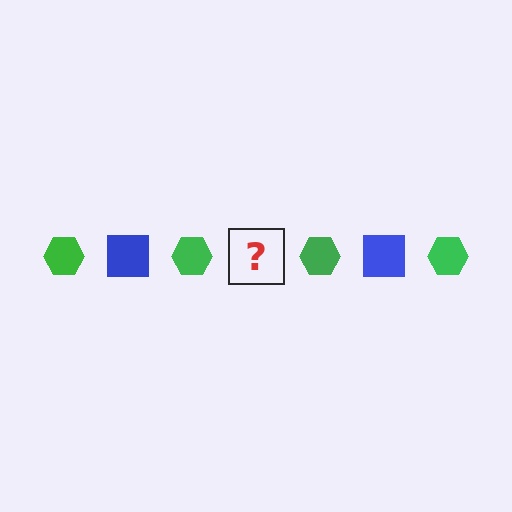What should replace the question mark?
The question mark should be replaced with a blue square.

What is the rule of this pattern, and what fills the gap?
The rule is that the pattern alternates between green hexagon and blue square. The gap should be filled with a blue square.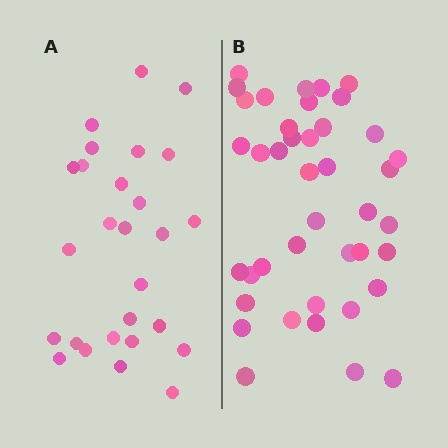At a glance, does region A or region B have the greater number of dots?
Region B (the right region) has more dots.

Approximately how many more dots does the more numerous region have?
Region B has approximately 15 more dots than region A.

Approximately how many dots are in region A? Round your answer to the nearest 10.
About 30 dots. (The exact count is 27, which rounds to 30.)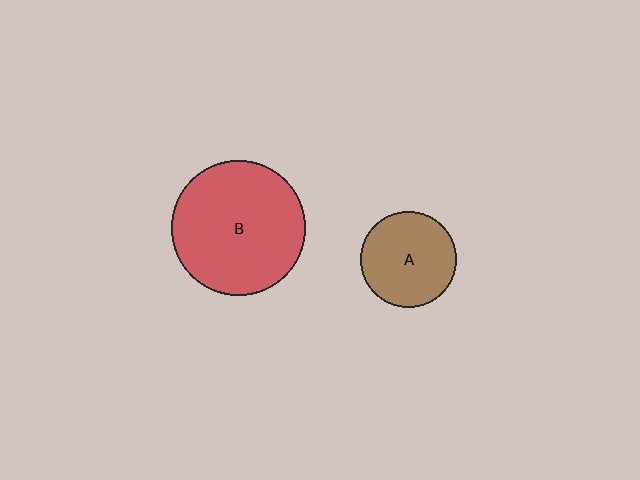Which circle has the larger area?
Circle B (red).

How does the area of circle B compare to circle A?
Approximately 2.0 times.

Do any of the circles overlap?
No, none of the circles overlap.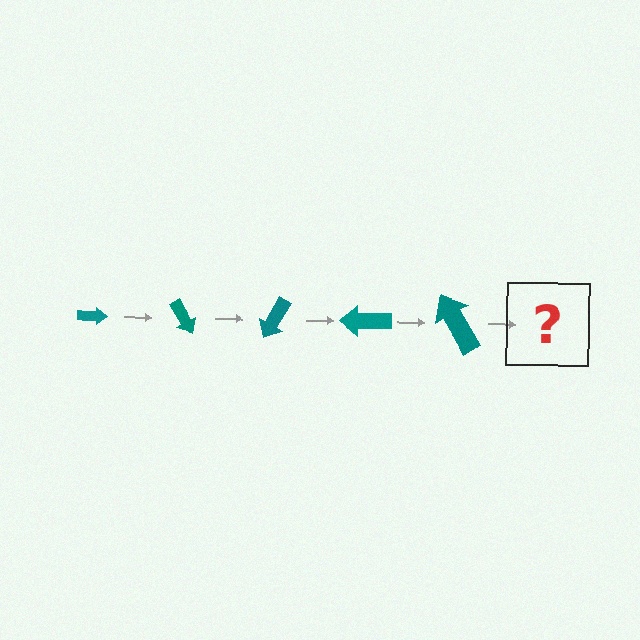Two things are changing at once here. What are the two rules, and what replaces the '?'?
The two rules are that the arrow grows larger each step and it rotates 60 degrees each step. The '?' should be an arrow, larger than the previous one and rotated 300 degrees from the start.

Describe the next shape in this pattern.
It should be an arrow, larger than the previous one and rotated 300 degrees from the start.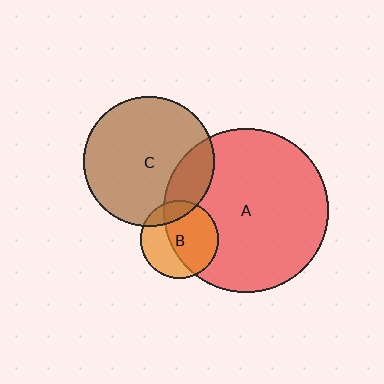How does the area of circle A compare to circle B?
Approximately 4.4 times.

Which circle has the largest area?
Circle A (red).